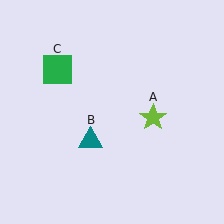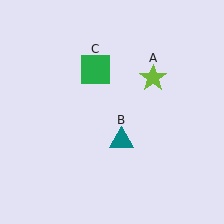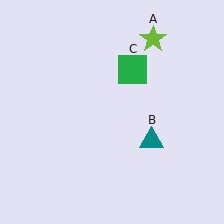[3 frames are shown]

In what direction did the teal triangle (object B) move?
The teal triangle (object B) moved right.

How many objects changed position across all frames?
3 objects changed position: lime star (object A), teal triangle (object B), green square (object C).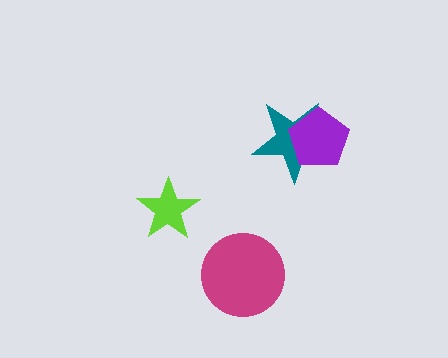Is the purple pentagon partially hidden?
No, no other shape covers it.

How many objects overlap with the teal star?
1 object overlaps with the teal star.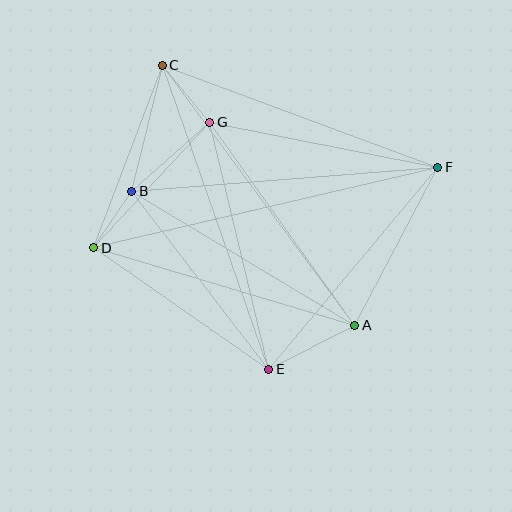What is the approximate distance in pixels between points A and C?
The distance between A and C is approximately 324 pixels.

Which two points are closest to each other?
Points B and D are closest to each other.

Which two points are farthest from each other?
Points D and F are farthest from each other.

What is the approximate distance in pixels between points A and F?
The distance between A and F is approximately 178 pixels.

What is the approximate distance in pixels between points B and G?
The distance between B and G is approximately 104 pixels.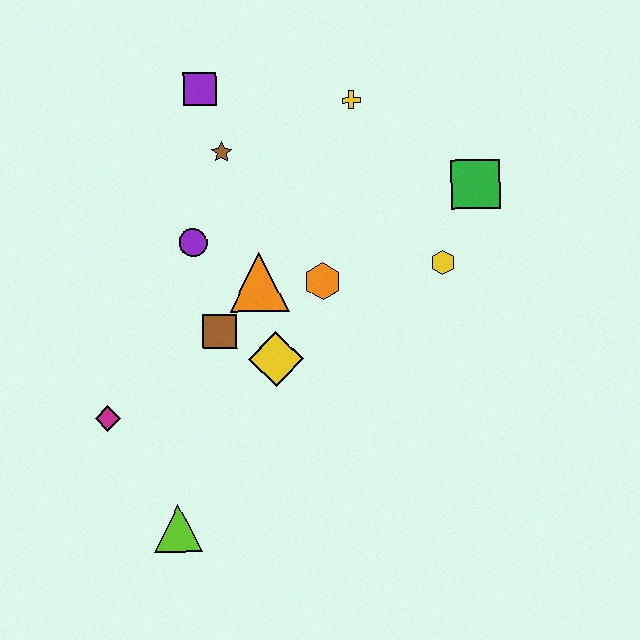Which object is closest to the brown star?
The purple square is closest to the brown star.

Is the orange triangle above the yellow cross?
No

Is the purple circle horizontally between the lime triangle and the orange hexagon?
Yes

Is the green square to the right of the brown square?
Yes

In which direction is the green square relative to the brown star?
The green square is to the right of the brown star.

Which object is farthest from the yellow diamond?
The purple square is farthest from the yellow diamond.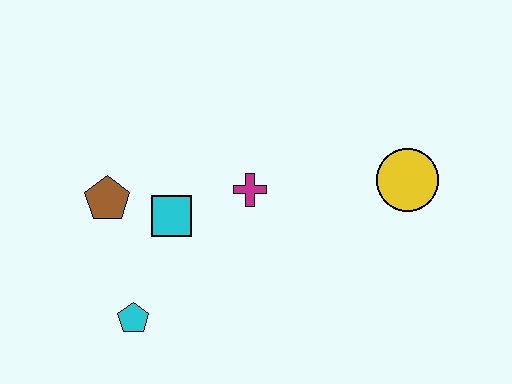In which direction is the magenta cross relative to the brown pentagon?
The magenta cross is to the right of the brown pentagon.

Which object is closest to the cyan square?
The brown pentagon is closest to the cyan square.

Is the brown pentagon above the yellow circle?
No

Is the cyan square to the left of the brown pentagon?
No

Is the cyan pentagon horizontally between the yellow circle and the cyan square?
No